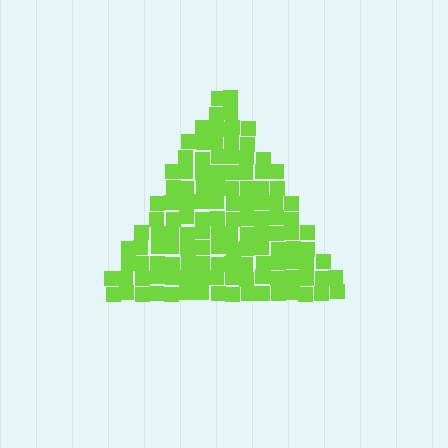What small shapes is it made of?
It is made of small squares.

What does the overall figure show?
The overall figure shows a triangle.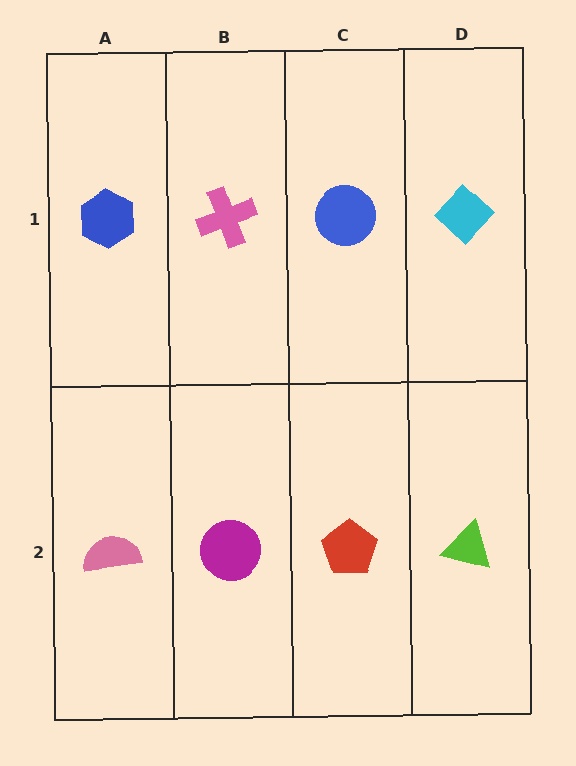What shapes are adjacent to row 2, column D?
A cyan diamond (row 1, column D), a red pentagon (row 2, column C).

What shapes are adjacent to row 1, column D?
A lime triangle (row 2, column D), a blue circle (row 1, column C).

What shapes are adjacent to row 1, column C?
A red pentagon (row 2, column C), a pink cross (row 1, column B), a cyan diamond (row 1, column D).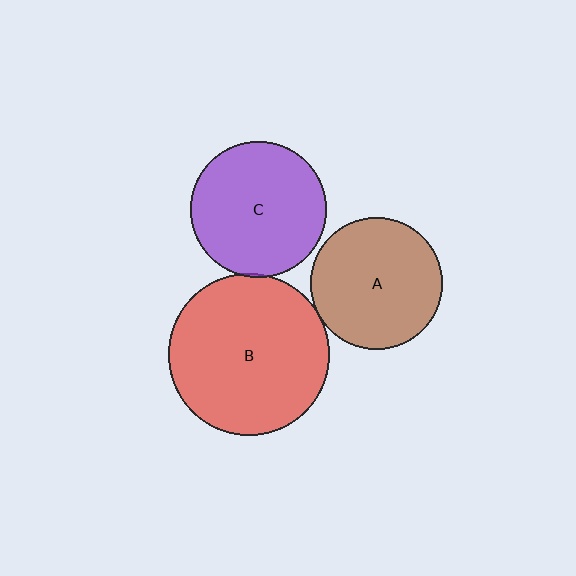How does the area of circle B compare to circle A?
Approximately 1.5 times.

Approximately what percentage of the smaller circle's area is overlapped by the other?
Approximately 5%.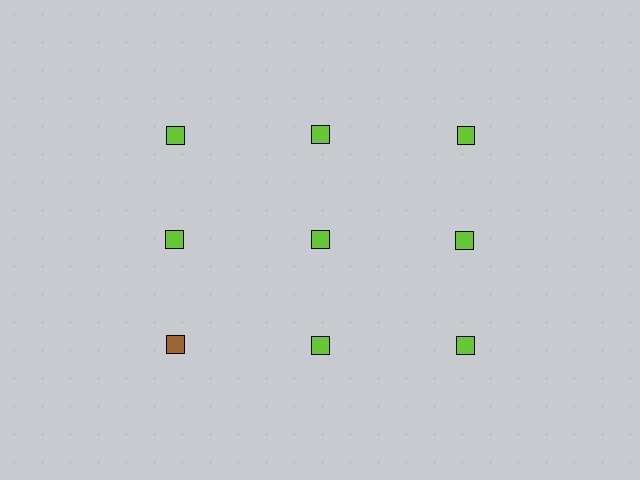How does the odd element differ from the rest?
It has a different color: brown instead of lime.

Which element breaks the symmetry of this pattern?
The brown square in the third row, leftmost column breaks the symmetry. All other shapes are lime squares.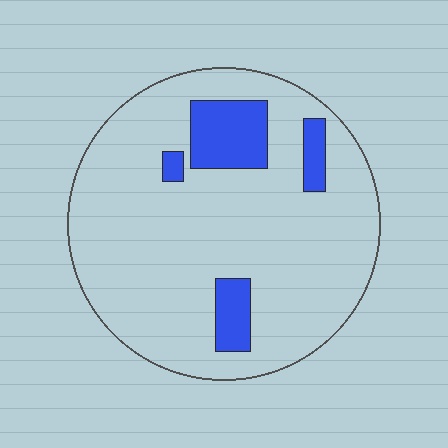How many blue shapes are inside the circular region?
4.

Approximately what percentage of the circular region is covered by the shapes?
Approximately 15%.